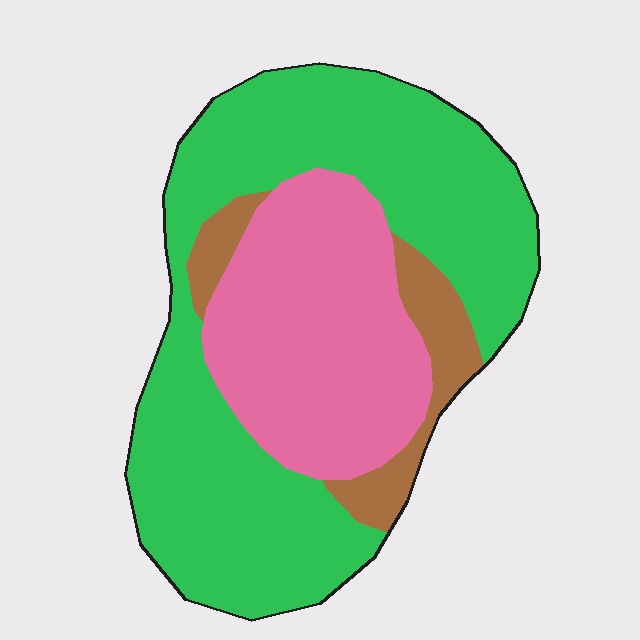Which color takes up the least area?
Brown, at roughly 10%.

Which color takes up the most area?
Green, at roughly 60%.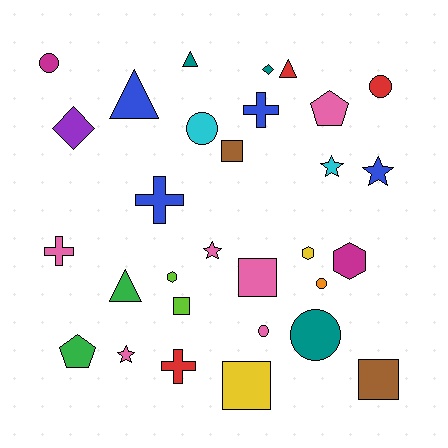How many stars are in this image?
There are 4 stars.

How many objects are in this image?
There are 30 objects.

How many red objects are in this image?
There are 3 red objects.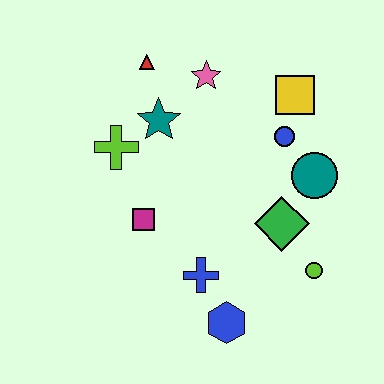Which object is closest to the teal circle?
The blue circle is closest to the teal circle.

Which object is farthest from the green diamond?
The red triangle is farthest from the green diamond.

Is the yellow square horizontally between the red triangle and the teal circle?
Yes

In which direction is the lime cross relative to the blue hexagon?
The lime cross is above the blue hexagon.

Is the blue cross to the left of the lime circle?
Yes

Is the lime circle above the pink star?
No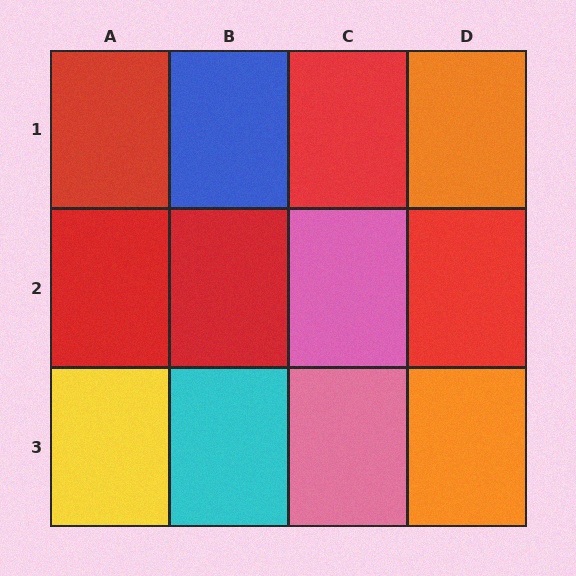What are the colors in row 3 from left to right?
Yellow, cyan, pink, orange.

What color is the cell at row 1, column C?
Red.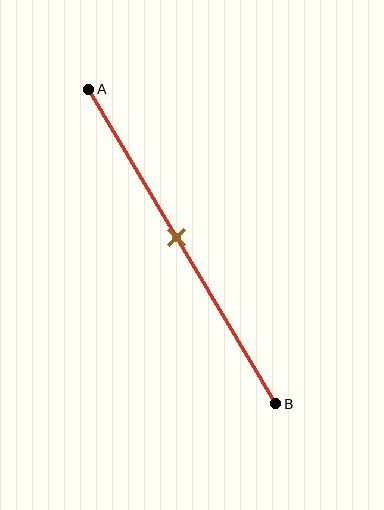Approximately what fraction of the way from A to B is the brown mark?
The brown mark is approximately 45% of the way from A to B.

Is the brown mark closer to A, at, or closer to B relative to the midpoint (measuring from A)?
The brown mark is approximately at the midpoint of segment AB.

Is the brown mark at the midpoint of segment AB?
Yes, the mark is approximately at the midpoint.